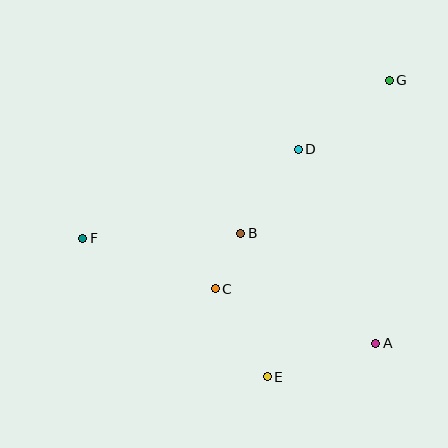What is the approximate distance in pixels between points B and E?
The distance between B and E is approximately 146 pixels.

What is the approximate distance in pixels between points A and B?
The distance between A and B is approximately 174 pixels.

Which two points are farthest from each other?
Points F and G are farthest from each other.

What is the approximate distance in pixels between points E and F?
The distance between E and F is approximately 231 pixels.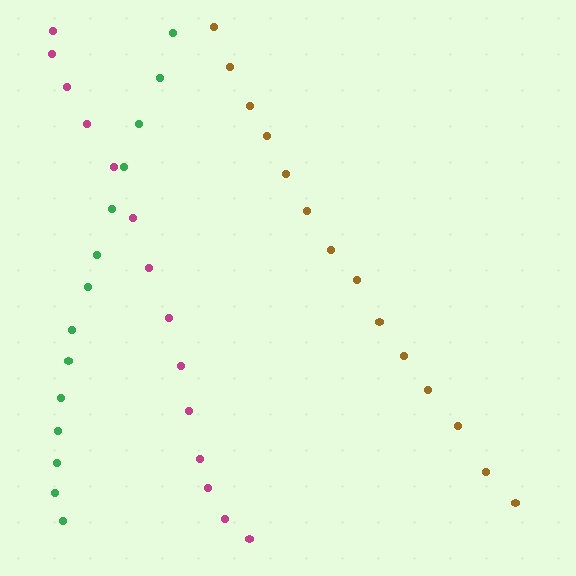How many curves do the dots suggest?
There are 3 distinct paths.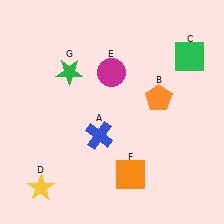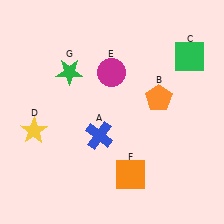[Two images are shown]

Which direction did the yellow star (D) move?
The yellow star (D) moved up.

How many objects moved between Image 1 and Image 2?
1 object moved between the two images.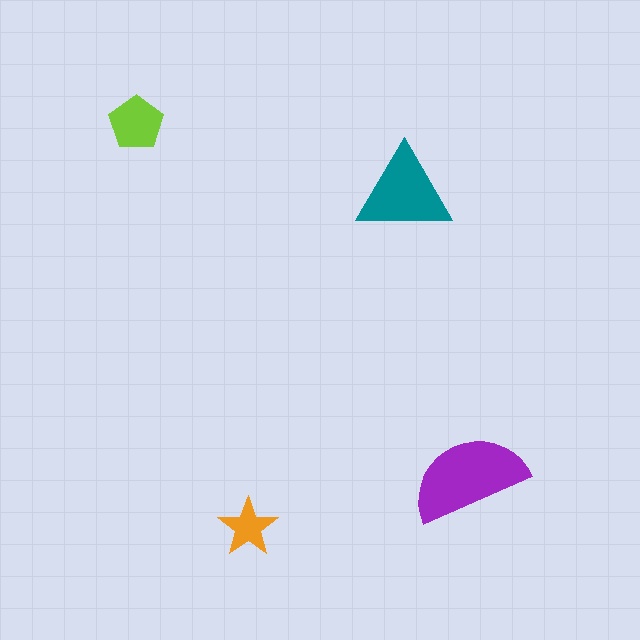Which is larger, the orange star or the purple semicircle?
The purple semicircle.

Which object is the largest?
The purple semicircle.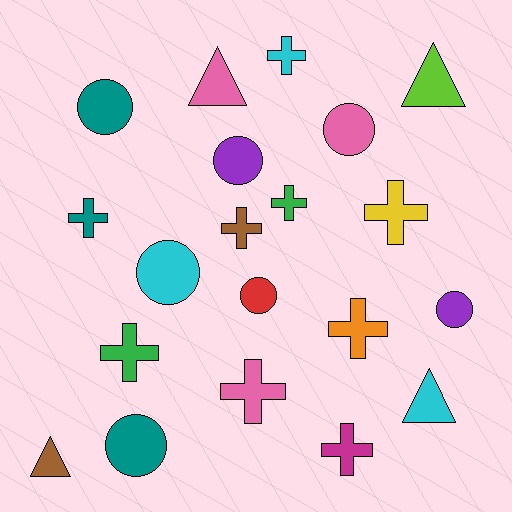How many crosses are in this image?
There are 9 crosses.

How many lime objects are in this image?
There is 1 lime object.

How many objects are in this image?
There are 20 objects.